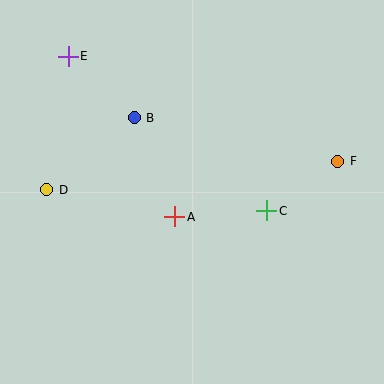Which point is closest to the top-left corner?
Point E is closest to the top-left corner.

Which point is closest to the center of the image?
Point A at (175, 217) is closest to the center.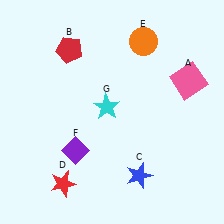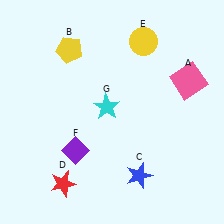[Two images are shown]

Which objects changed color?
B changed from red to yellow. E changed from orange to yellow.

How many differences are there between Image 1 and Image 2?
There are 2 differences between the two images.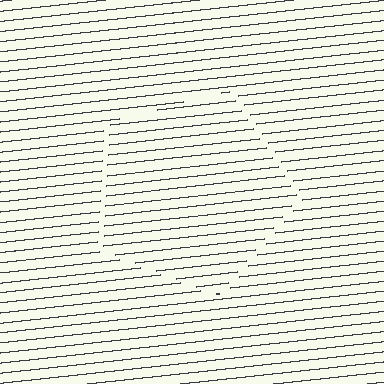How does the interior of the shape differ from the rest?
The interior of the shape contains the same grating, shifted by half a period — the contour is defined by the phase discontinuity where line-ends from the inner and outer gratings abut.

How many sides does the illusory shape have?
5 sides — the line-ends trace a pentagon.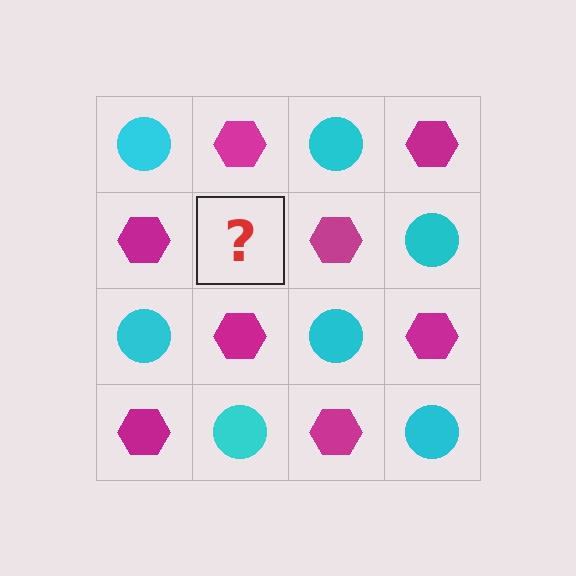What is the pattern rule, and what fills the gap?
The rule is that it alternates cyan circle and magenta hexagon in a checkerboard pattern. The gap should be filled with a cyan circle.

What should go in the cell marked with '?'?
The missing cell should contain a cyan circle.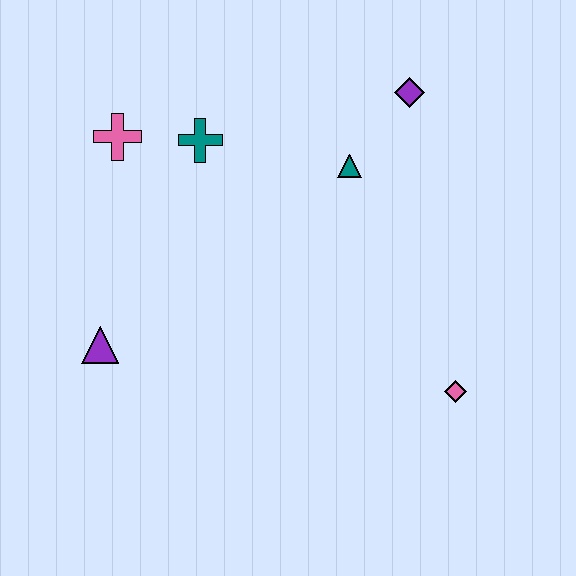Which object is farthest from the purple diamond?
The purple triangle is farthest from the purple diamond.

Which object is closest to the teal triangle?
The purple diamond is closest to the teal triangle.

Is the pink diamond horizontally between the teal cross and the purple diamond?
No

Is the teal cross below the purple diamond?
Yes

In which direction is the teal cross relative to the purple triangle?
The teal cross is above the purple triangle.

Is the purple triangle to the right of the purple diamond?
No